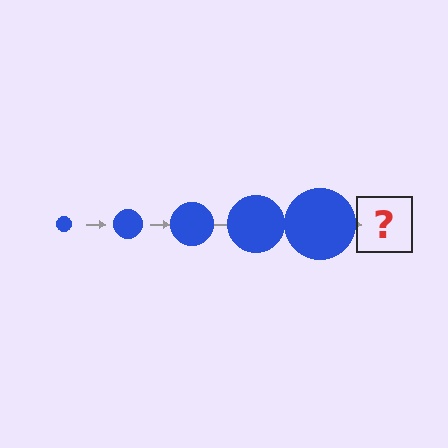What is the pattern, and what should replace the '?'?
The pattern is that the circle gets progressively larger each step. The '?' should be a blue circle, larger than the previous one.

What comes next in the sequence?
The next element should be a blue circle, larger than the previous one.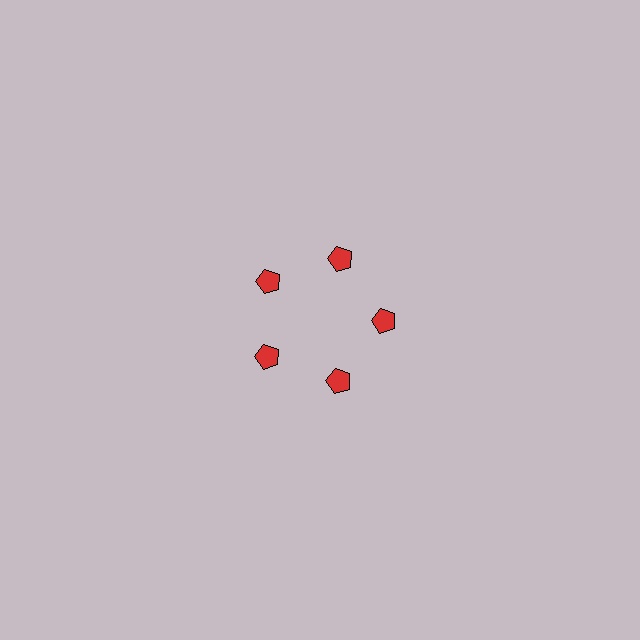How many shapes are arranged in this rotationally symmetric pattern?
There are 5 shapes, arranged in 5 groups of 1.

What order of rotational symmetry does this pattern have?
This pattern has 5-fold rotational symmetry.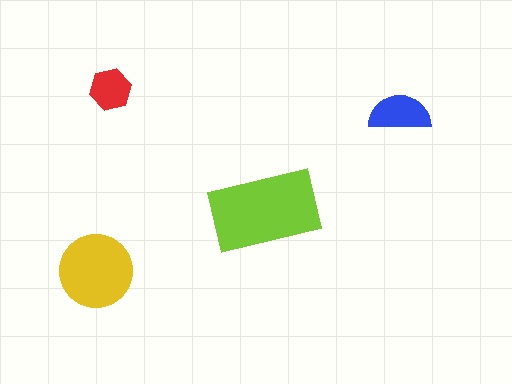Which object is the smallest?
The red hexagon.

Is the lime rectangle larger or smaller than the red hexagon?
Larger.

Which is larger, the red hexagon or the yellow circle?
The yellow circle.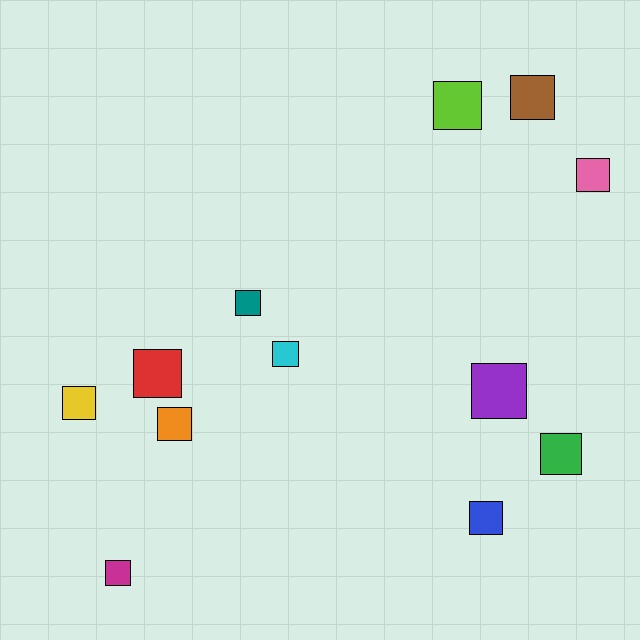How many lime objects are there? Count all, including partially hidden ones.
There is 1 lime object.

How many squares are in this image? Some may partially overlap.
There are 12 squares.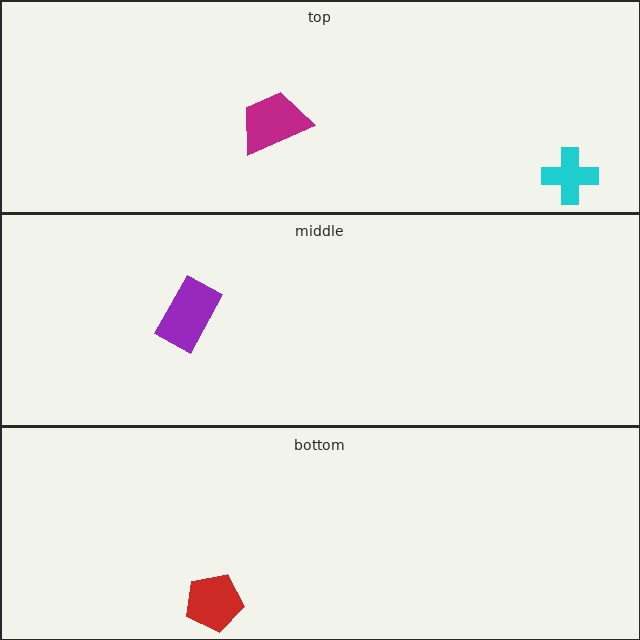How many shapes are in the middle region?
1.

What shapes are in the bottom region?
The red pentagon.